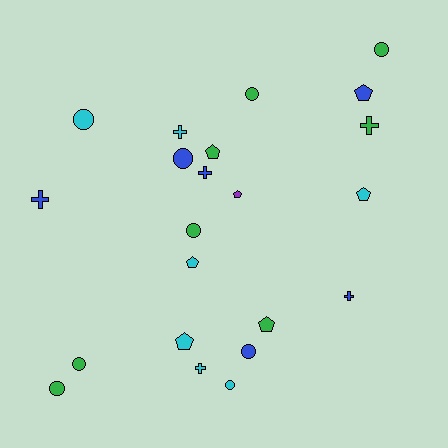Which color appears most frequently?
Green, with 8 objects.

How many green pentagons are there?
There are 2 green pentagons.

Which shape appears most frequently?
Circle, with 9 objects.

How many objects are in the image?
There are 22 objects.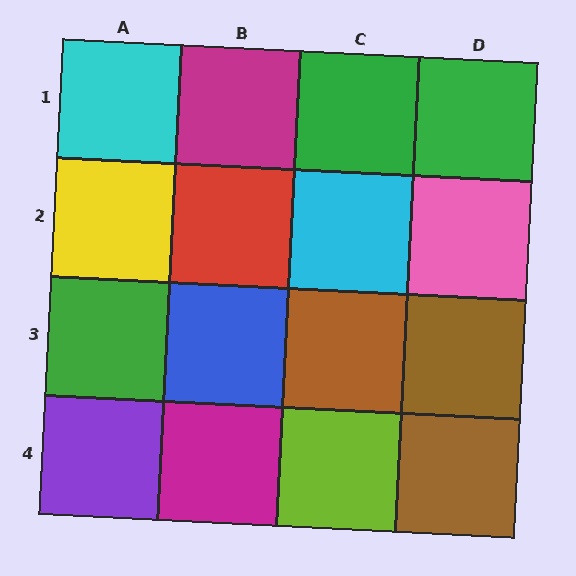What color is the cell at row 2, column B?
Red.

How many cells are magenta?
2 cells are magenta.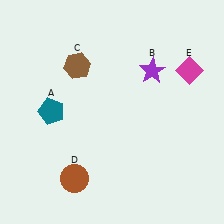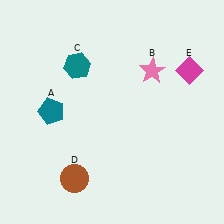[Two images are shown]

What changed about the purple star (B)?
In Image 1, B is purple. In Image 2, it changed to pink.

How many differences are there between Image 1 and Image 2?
There are 2 differences between the two images.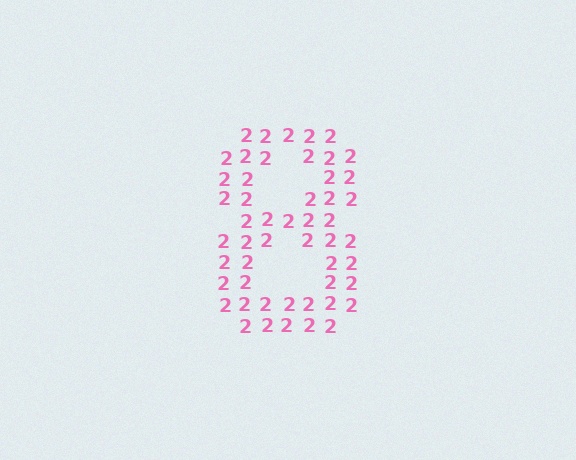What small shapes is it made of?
It is made of small digit 2's.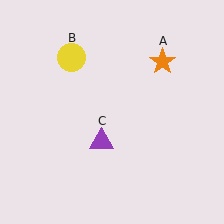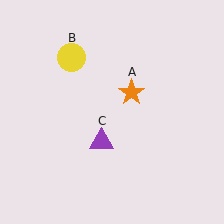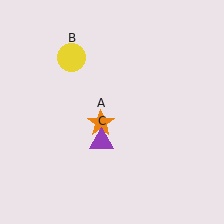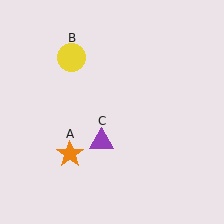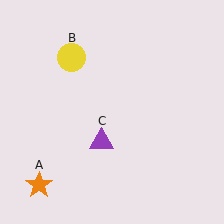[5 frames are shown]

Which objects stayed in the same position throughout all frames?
Yellow circle (object B) and purple triangle (object C) remained stationary.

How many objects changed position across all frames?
1 object changed position: orange star (object A).